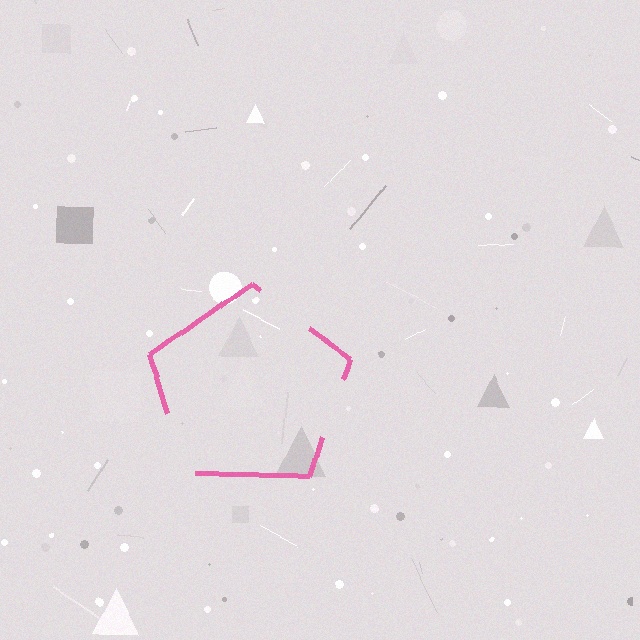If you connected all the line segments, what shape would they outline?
They would outline a pentagon.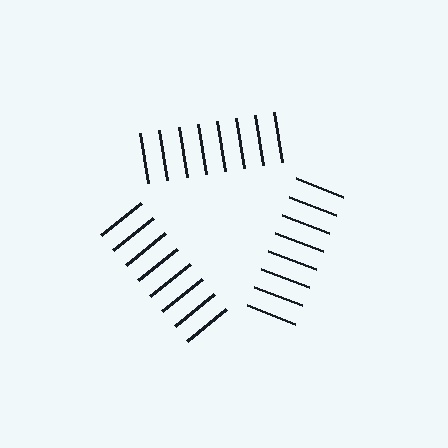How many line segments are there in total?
24 — 8 along each of the 3 edges.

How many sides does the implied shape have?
3 sides — the line-ends trace a triangle.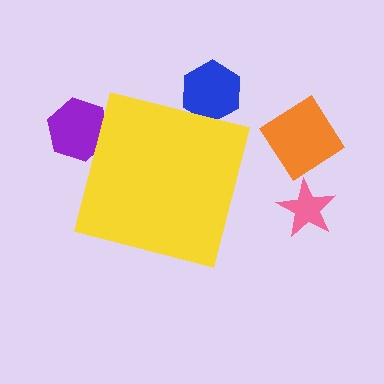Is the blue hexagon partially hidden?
Yes, the blue hexagon is partially hidden behind the yellow square.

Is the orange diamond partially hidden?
No, the orange diamond is fully visible.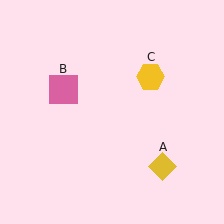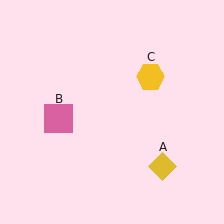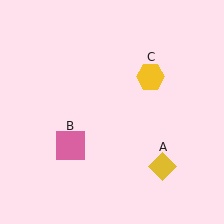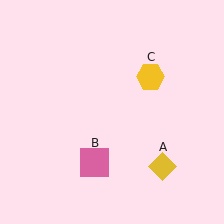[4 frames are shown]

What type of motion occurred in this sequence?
The pink square (object B) rotated counterclockwise around the center of the scene.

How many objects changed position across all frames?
1 object changed position: pink square (object B).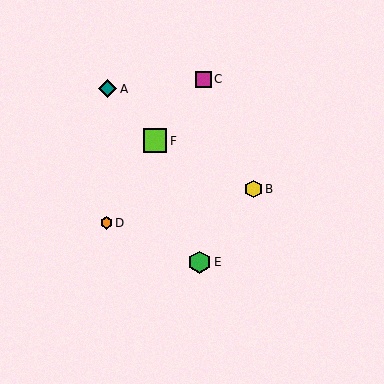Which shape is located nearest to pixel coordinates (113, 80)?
The teal diamond (labeled A) at (108, 89) is nearest to that location.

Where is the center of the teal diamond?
The center of the teal diamond is at (108, 89).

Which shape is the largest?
The lime square (labeled F) is the largest.